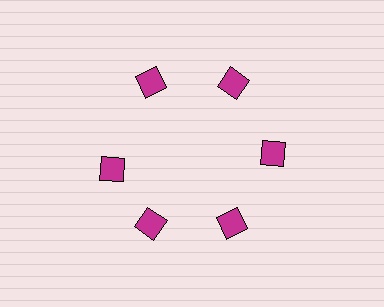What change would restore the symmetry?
The symmetry would be restored by rotating it back into even spacing with its neighbors so that all 6 squares sit at equal angles and equal distance from the center.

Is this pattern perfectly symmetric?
No. The 6 magenta squares are arranged in a ring, but one element near the 9 o'clock position is rotated out of alignment along the ring, breaking the 6-fold rotational symmetry.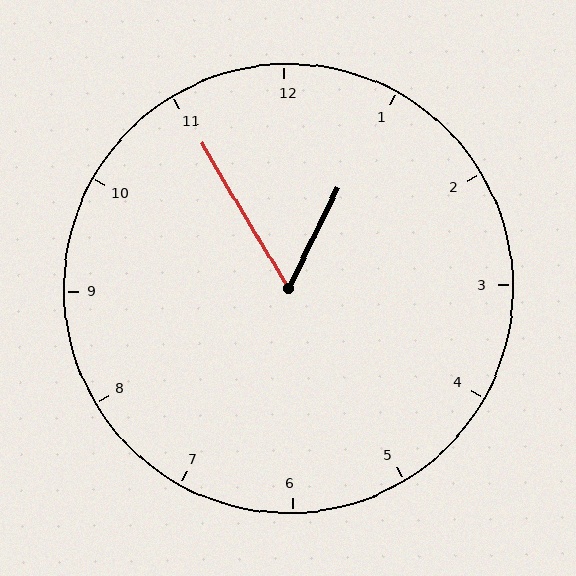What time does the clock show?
12:55.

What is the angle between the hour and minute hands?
Approximately 58 degrees.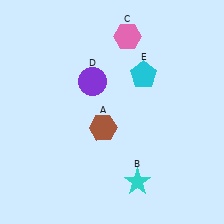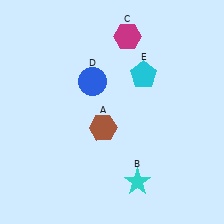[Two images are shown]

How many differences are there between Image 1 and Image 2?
There are 2 differences between the two images.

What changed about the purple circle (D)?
In Image 1, D is purple. In Image 2, it changed to blue.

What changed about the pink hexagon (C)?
In Image 1, C is pink. In Image 2, it changed to magenta.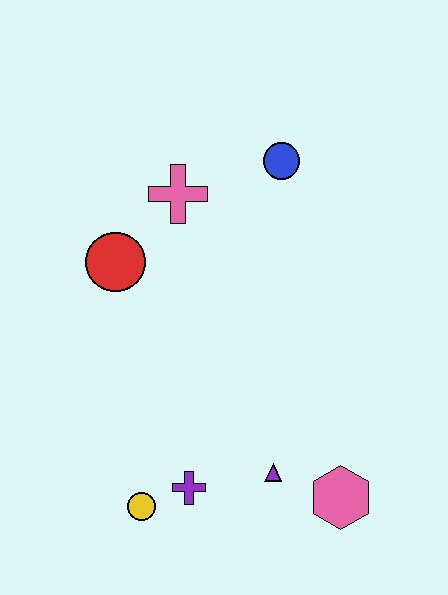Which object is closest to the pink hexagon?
The purple triangle is closest to the pink hexagon.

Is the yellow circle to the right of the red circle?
Yes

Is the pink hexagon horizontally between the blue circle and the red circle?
No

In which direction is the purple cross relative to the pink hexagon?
The purple cross is to the left of the pink hexagon.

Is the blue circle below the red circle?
No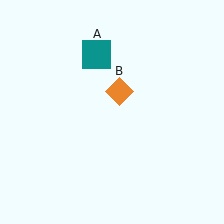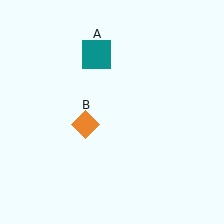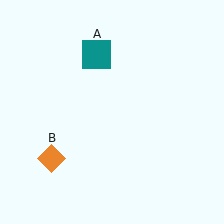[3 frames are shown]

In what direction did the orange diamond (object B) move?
The orange diamond (object B) moved down and to the left.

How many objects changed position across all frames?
1 object changed position: orange diamond (object B).